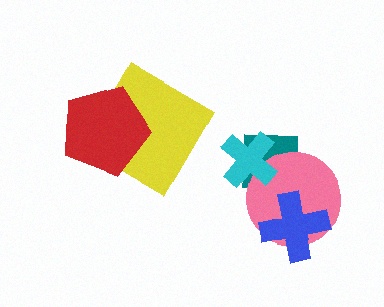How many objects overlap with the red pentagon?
1 object overlaps with the red pentagon.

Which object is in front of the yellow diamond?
The red pentagon is in front of the yellow diamond.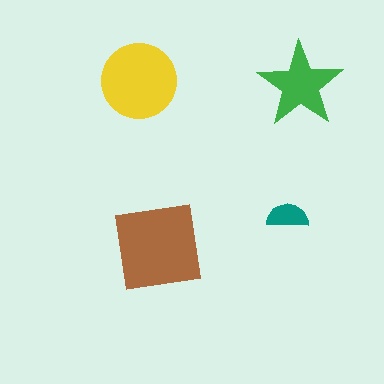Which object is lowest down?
The brown square is bottommost.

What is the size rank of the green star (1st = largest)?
3rd.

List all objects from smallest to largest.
The teal semicircle, the green star, the yellow circle, the brown square.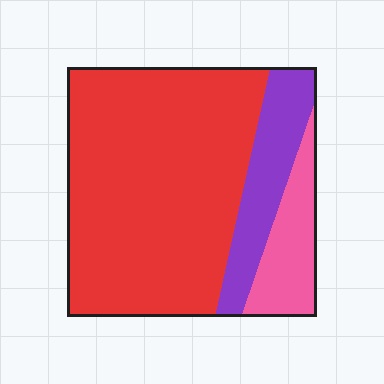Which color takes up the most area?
Red, at roughly 70%.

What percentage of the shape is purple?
Purple takes up about one sixth (1/6) of the shape.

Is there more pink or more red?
Red.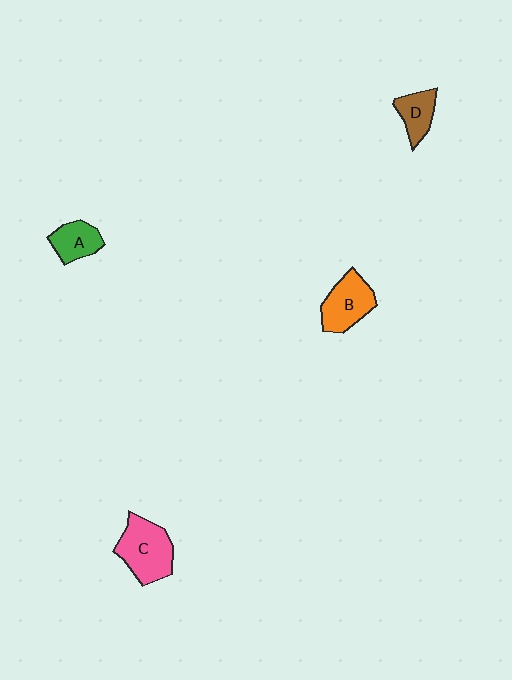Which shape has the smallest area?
Shape D (brown).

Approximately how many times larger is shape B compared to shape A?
Approximately 1.4 times.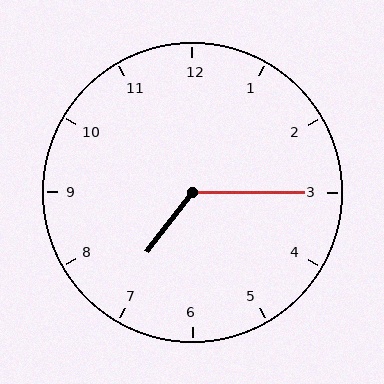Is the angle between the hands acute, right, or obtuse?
It is obtuse.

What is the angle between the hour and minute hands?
Approximately 128 degrees.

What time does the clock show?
7:15.